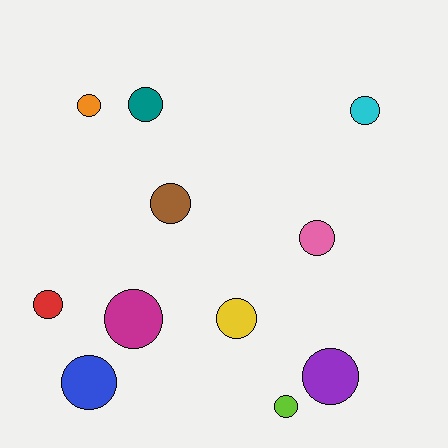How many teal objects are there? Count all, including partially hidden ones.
There is 1 teal object.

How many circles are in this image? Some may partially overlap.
There are 11 circles.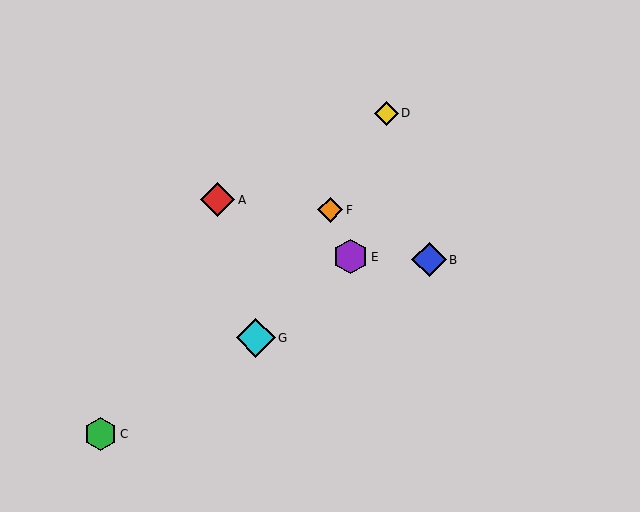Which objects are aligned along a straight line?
Objects D, F, G are aligned along a straight line.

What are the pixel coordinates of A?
Object A is at (218, 200).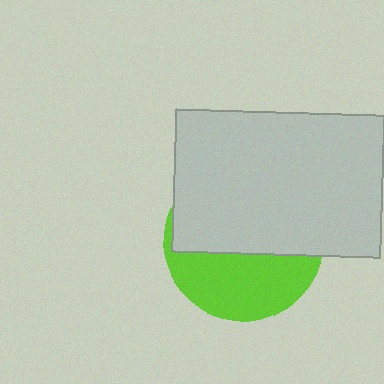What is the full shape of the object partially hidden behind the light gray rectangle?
The partially hidden object is a lime circle.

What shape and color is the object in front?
The object in front is a light gray rectangle.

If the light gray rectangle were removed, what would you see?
You would see the complete lime circle.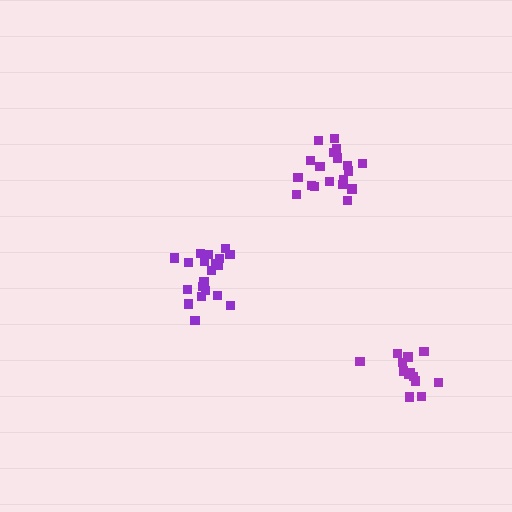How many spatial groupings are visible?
There are 3 spatial groupings.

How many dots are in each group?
Group 1: 20 dots, Group 2: 19 dots, Group 3: 15 dots (54 total).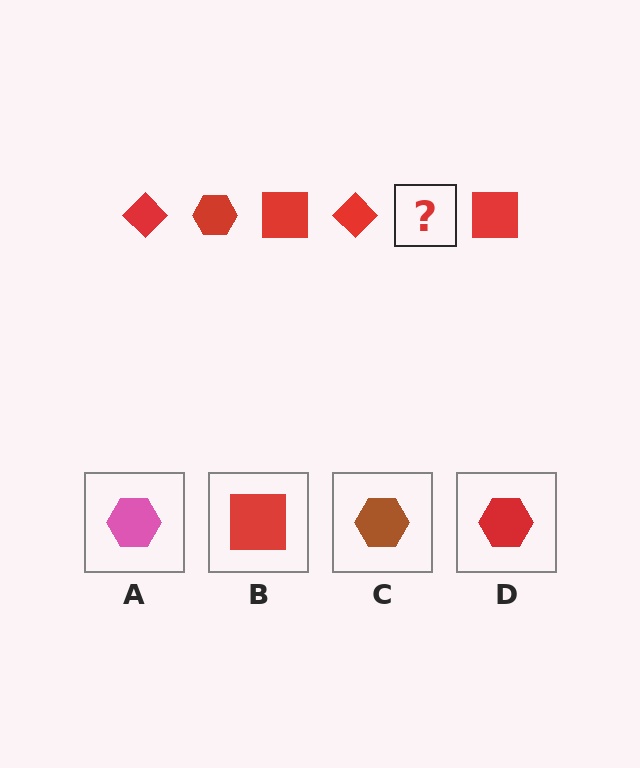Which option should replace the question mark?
Option D.